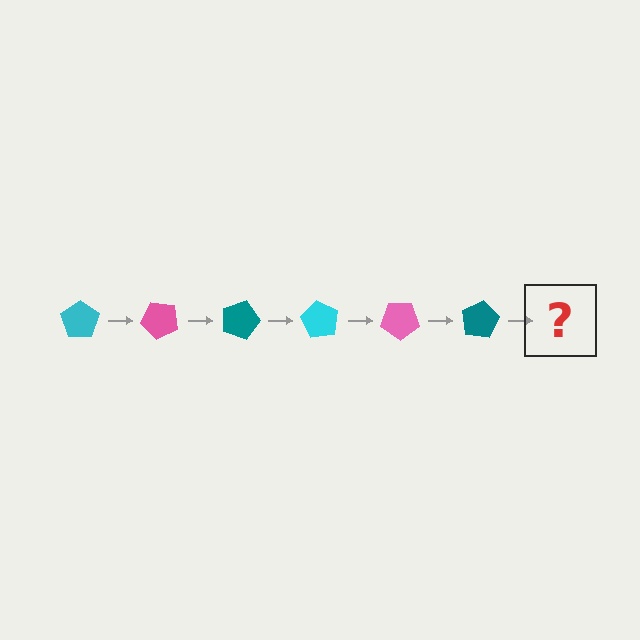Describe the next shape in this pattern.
It should be a cyan pentagon, rotated 270 degrees from the start.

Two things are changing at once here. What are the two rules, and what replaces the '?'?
The two rules are that it rotates 45 degrees each step and the color cycles through cyan, pink, and teal. The '?' should be a cyan pentagon, rotated 270 degrees from the start.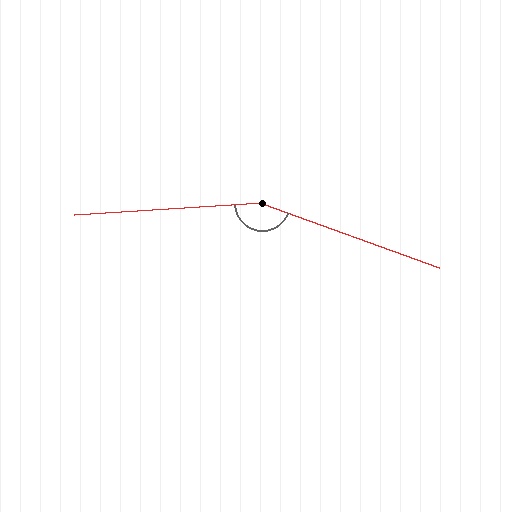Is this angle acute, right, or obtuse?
It is obtuse.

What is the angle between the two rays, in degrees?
Approximately 156 degrees.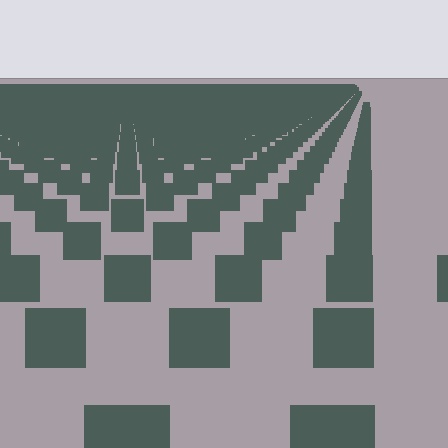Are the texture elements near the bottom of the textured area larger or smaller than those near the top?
Larger. Near the bottom, elements are closer to the viewer and appear at a bigger on-screen size.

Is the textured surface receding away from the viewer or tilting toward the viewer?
The surface is receding away from the viewer. Texture elements get smaller and denser toward the top.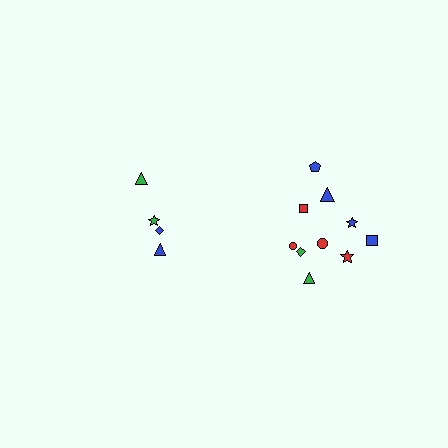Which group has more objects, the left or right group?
The right group.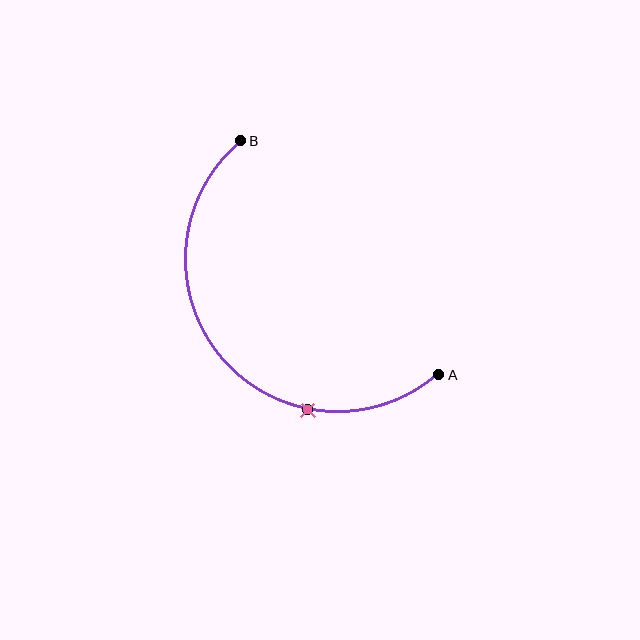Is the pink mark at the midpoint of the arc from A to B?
No. The pink mark lies on the arc but is closer to endpoint A. The arc midpoint would be at the point on the curve equidistant along the arc from both A and B.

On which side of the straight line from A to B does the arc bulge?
The arc bulges below and to the left of the straight line connecting A and B.